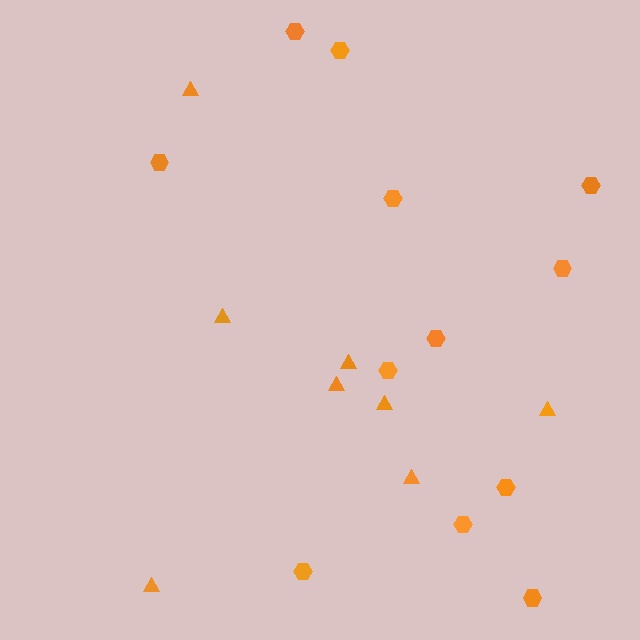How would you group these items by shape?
There are 2 groups: one group of hexagons (12) and one group of triangles (8).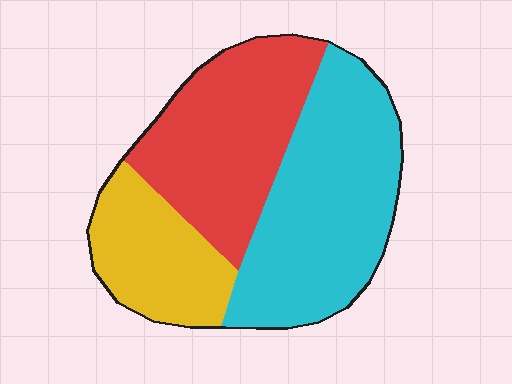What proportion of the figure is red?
Red takes up between a quarter and a half of the figure.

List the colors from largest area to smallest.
From largest to smallest: cyan, red, yellow.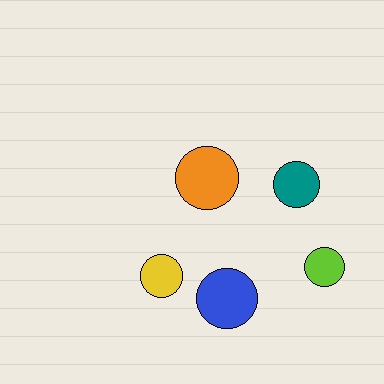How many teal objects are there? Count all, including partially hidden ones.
There is 1 teal object.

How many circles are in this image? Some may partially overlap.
There are 5 circles.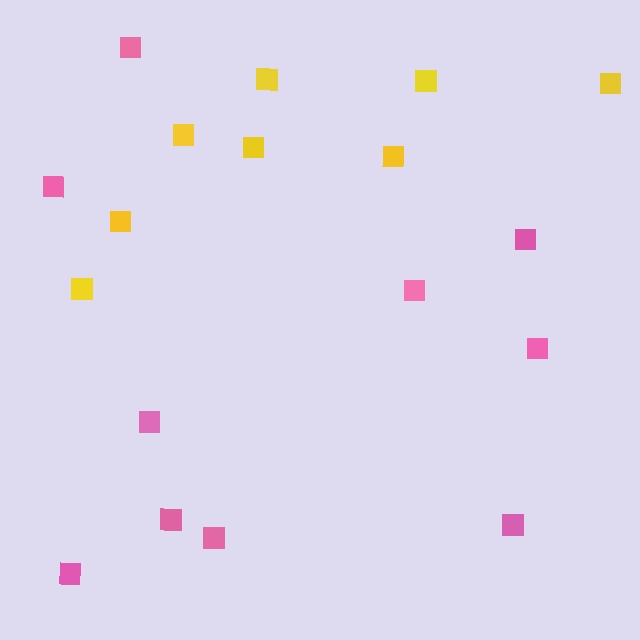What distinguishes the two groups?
There are 2 groups: one group of pink squares (10) and one group of yellow squares (8).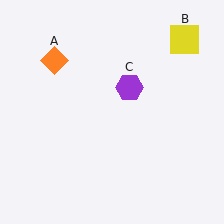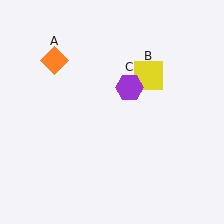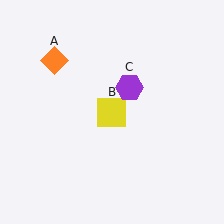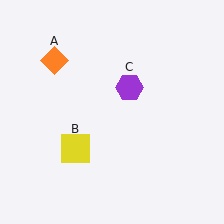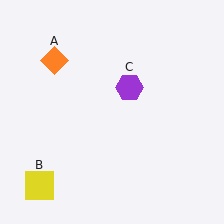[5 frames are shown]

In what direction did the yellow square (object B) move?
The yellow square (object B) moved down and to the left.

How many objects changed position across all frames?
1 object changed position: yellow square (object B).